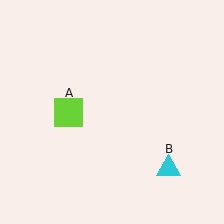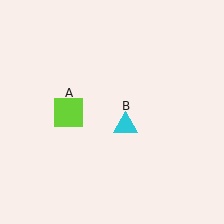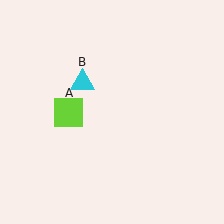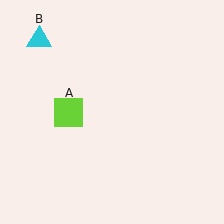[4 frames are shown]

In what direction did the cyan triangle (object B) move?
The cyan triangle (object B) moved up and to the left.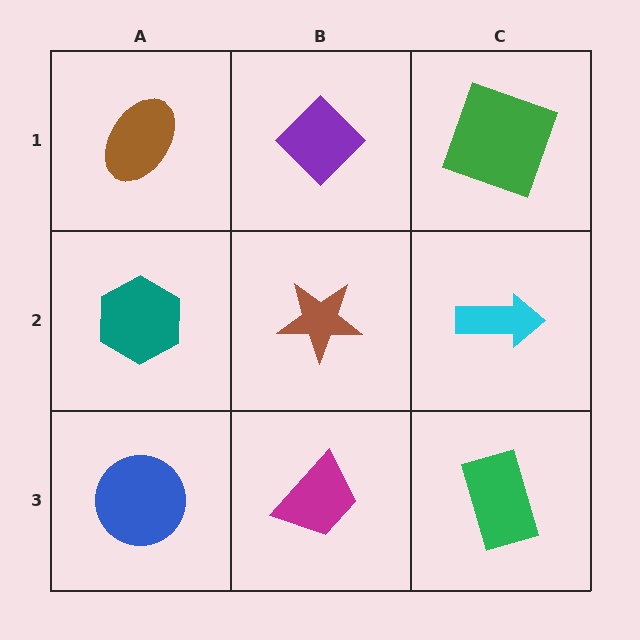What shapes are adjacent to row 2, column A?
A brown ellipse (row 1, column A), a blue circle (row 3, column A), a brown star (row 2, column B).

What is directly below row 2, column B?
A magenta trapezoid.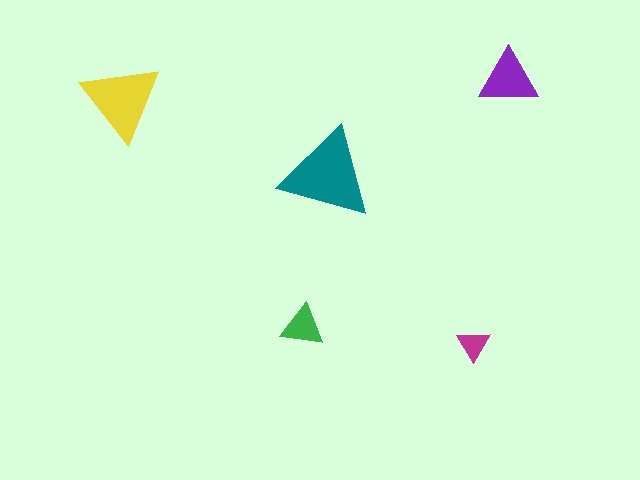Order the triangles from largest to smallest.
the teal one, the yellow one, the purple one, the green one, the magenta one.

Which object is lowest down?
The magenta triangle is bottommost.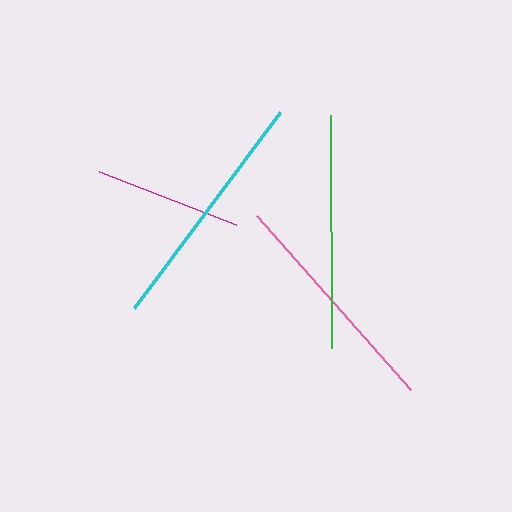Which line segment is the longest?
The cyan line is the longest at approximately 244 pixels.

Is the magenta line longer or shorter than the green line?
The green line is longer than the magenta line.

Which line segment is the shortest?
The magenta line is the shortest at approximately 146 pixels.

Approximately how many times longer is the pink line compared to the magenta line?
The pink line is approximately 1.6 times the length of the magenta line.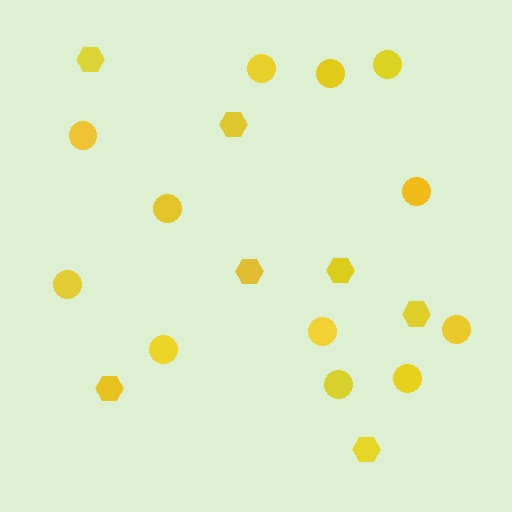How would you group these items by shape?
There are 2 groups: one group of hexagons (7) and one group of circles (12).